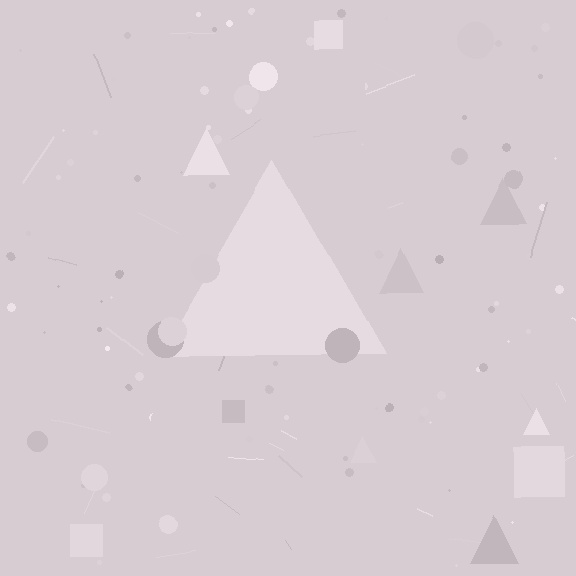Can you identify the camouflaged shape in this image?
The camouflaged shape is a triangle.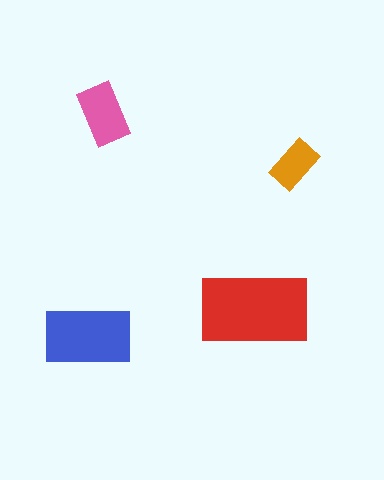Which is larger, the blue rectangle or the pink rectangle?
The blue one.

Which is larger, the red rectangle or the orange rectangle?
The red one.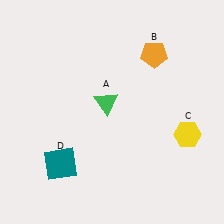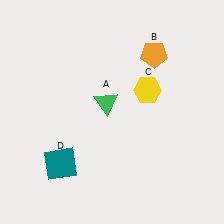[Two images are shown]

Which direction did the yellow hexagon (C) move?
The yellow hexagon (C) moved up.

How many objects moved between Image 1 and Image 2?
1 object moved between the two images.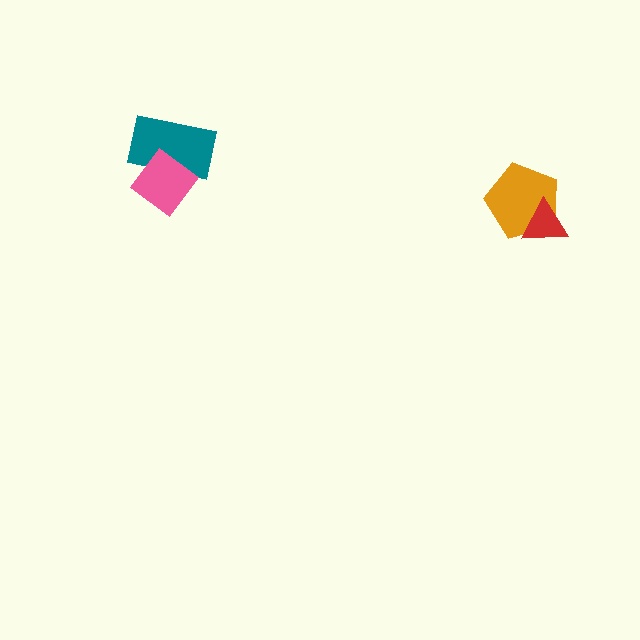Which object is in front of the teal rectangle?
The pink diamond is in front of the teal rectangle.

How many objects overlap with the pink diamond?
1 object overlaps with the pink diamond.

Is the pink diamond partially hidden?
No, no other shape covers it.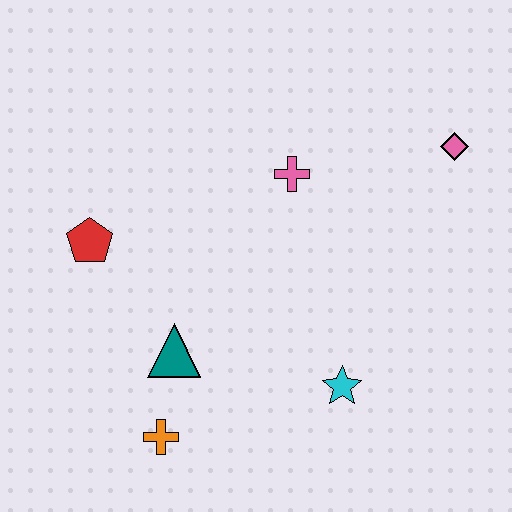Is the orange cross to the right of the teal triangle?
No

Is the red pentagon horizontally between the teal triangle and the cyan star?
No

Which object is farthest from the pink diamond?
The orange cross is farthest from the pink diamond.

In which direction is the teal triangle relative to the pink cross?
The teal triangle is below the pink cross.